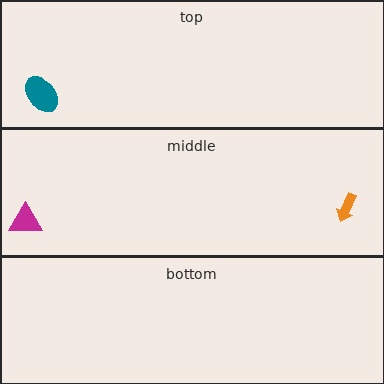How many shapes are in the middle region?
2.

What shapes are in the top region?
The teal ellipse.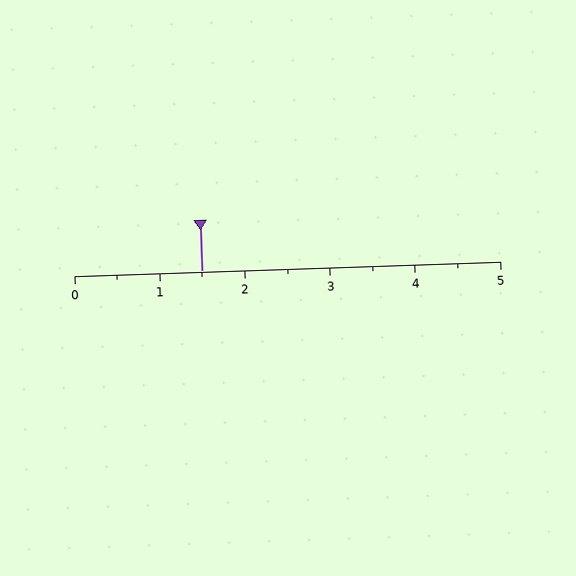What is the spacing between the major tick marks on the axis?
The major ticks are spaced 1 apart.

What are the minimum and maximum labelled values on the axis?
The axis runs from 0 to 5.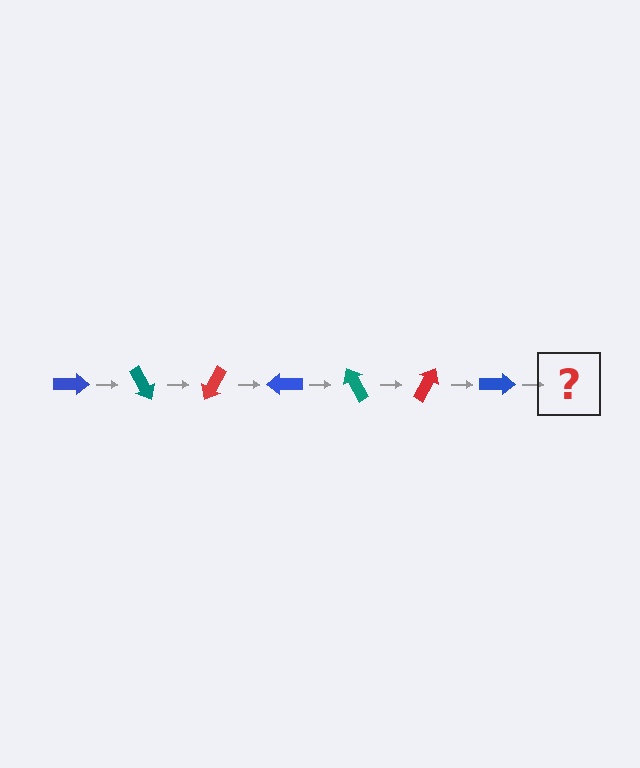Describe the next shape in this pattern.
It should be a teal arrow, rotated 420 degrees from the start.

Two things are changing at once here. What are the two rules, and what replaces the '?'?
The two rules are that it rotates 60 degrees each step and the color cycles through blue, teal, and red. The '?' should be a teal arrow, rotated 420 degrees from the start.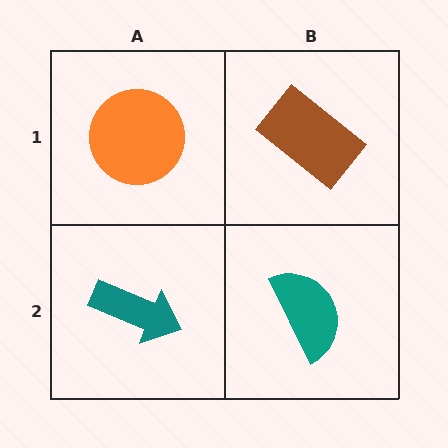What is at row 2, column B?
A teal semicircle.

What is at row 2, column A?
A teal arrow.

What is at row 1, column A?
An orange circle.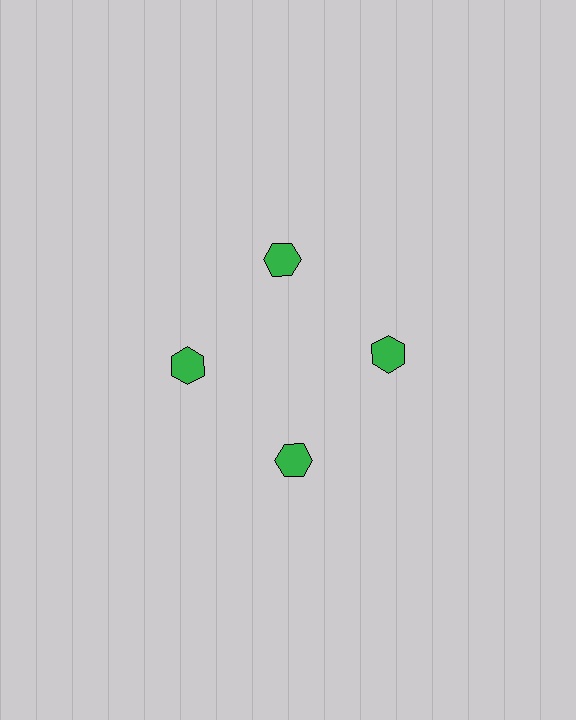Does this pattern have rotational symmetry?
Yes, this pattern has 4-fold rotational symmetry. It looks the same after rotating 90 degrees around the center.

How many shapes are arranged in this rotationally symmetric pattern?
There are 4 shapes, arranged in 4 groups of 1.